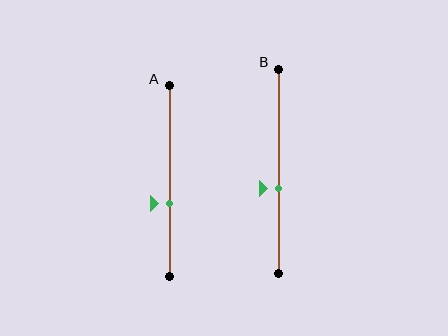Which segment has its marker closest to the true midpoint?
Segment B has its marker closest to the true midpoint.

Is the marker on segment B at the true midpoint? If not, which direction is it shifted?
No, the marker on segment B is shifted downward by about 8% of the segment length.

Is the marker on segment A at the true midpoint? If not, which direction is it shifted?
No, the marker on segment A is shifted downward by about 12% of the segment length.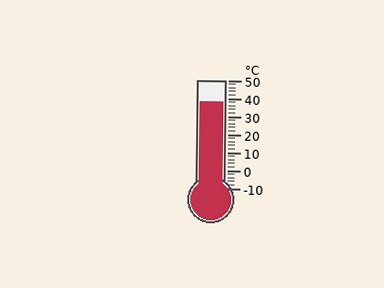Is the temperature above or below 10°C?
The temperature is above 10°C.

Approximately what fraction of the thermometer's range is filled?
The thermometer is filled to approximately 80% of its range.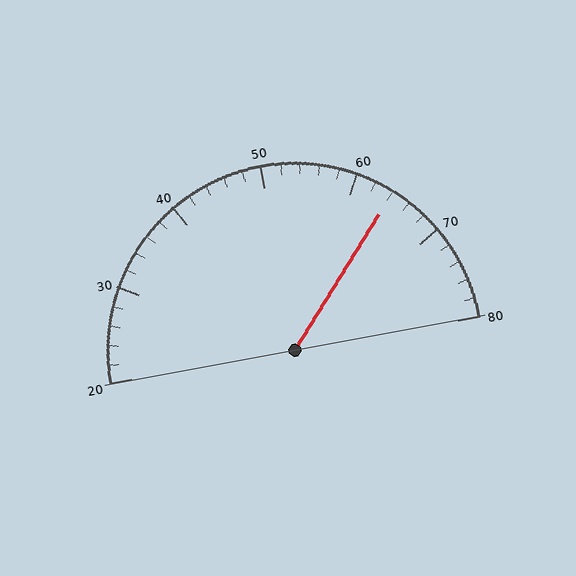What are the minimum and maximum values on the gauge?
The gauge ranges from 20 to 80.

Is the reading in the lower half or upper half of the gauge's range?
The reading is in the upper half of the range (20 to 80).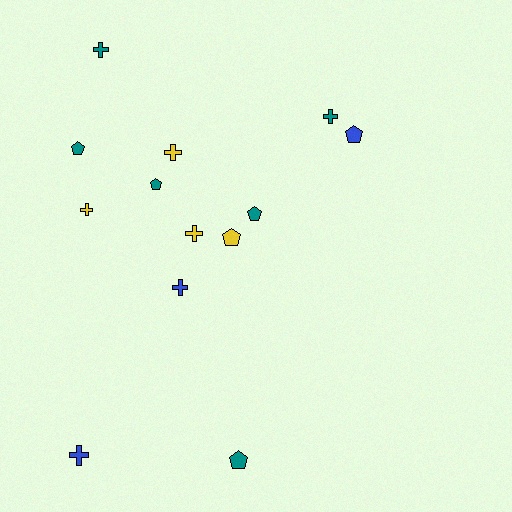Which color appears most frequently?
Teal, with 6 objects.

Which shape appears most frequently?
Cross, with 7 objects.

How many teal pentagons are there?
There are 4 teal pentagons.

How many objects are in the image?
There are 13 objects.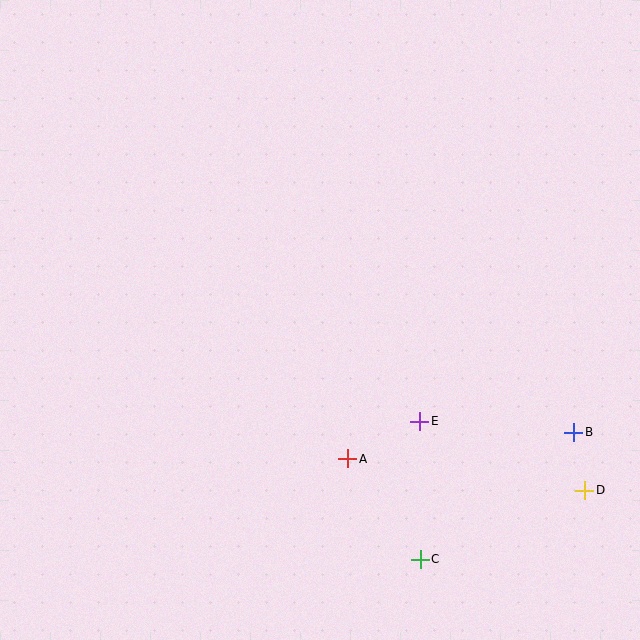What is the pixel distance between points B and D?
The distance between B and D is 59 pixels.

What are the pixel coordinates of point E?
Point E is at (420, 421).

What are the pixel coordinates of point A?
Point A is at (348, 459).